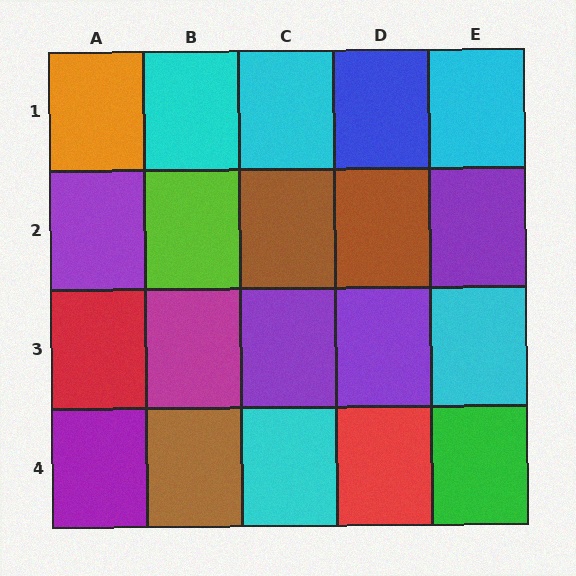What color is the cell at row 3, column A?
Red.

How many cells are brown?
3 cells are brown.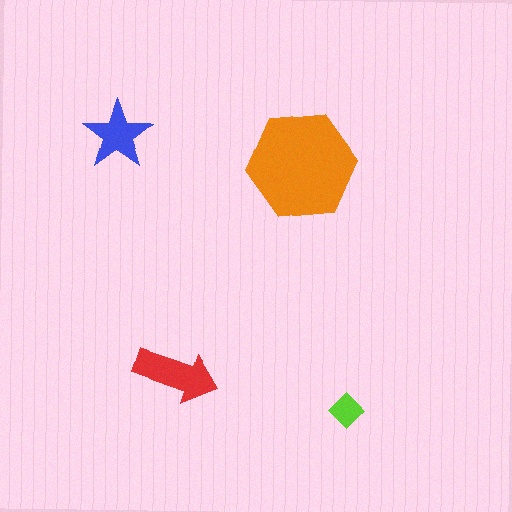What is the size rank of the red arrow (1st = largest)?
2nd.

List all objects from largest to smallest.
The orange hexagon, the red arrow, the blue star, the lime diamond.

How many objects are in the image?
There are 4 objects in the image.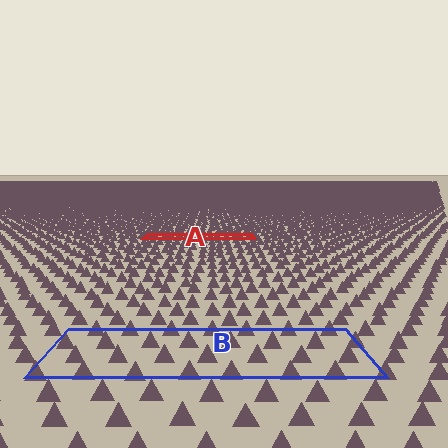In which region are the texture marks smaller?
The texture marks are smaller in region A, because it is farther away.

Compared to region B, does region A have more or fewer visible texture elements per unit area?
Region A has more texture elements per unit area — they are packed more densely because it is farther away.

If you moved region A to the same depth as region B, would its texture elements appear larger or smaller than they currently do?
They would appear larger. At a closer depth, the same texture elements are projected at a bigger on-screen size.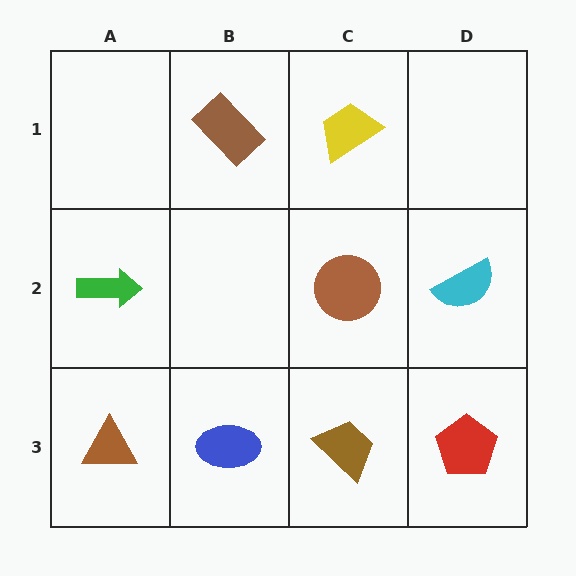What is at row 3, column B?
A blue ellipse.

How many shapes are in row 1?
2 shapes.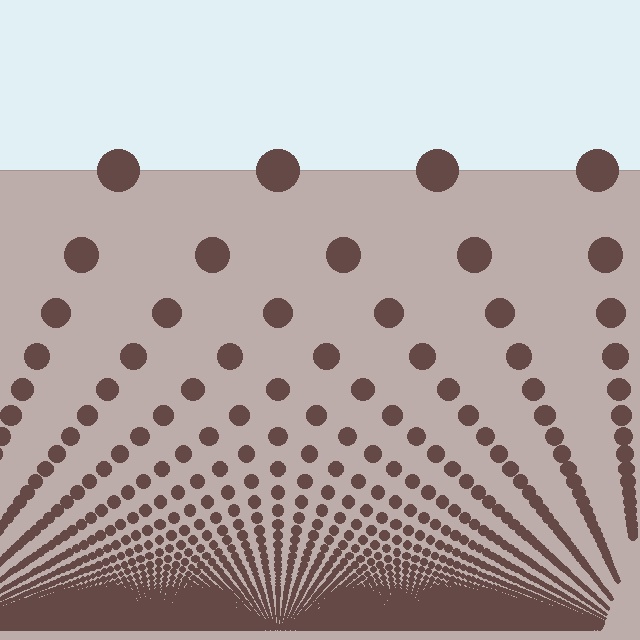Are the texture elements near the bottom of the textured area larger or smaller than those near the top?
Smaller. The gradient is inverted — elements near the bottom are smaller and denser.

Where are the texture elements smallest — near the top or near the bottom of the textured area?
Near the bottom.